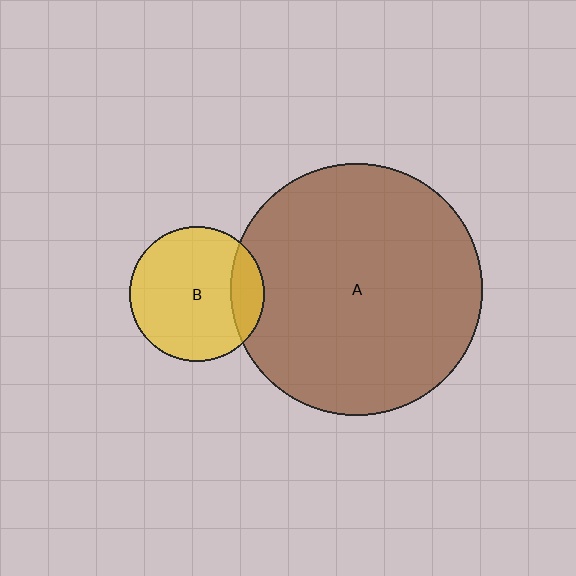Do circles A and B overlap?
Yes.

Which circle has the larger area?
Circle A (brown).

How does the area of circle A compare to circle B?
Approximately 3.5 times.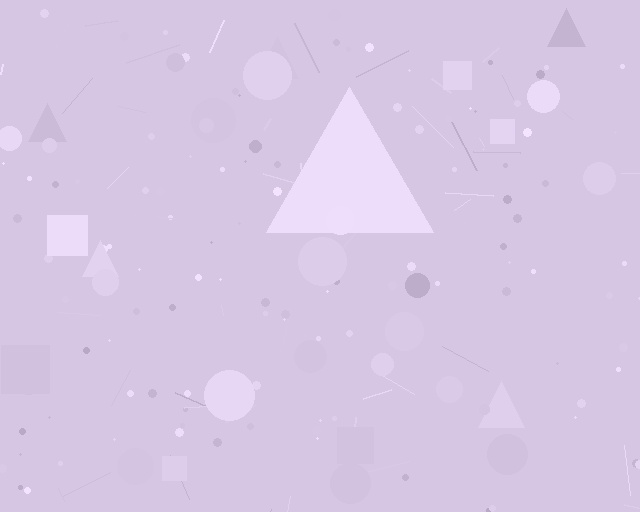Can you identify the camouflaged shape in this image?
The camouflaged shape is a triangle.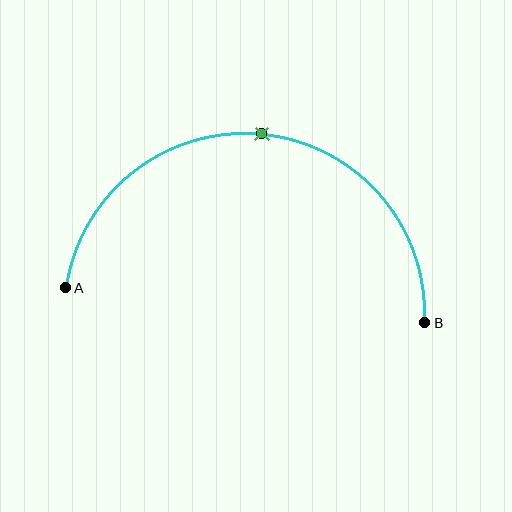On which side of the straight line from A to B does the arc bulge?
The arc bulges above the straight line connecting A and B.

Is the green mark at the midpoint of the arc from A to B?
Yes. The green mark lies on the arc at equal arc-length from both A and B — it is the arc midpoint.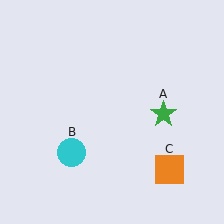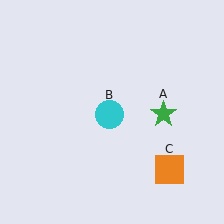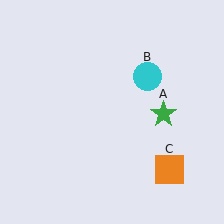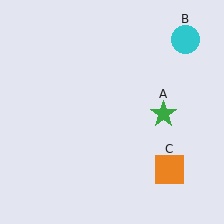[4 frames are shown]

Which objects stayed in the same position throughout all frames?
Green star (object A) and orange square (object C) remained stationary.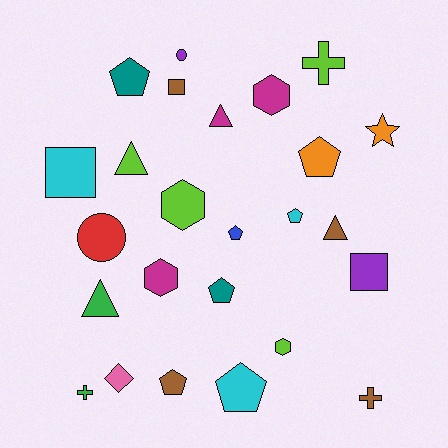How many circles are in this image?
There are 2 circles.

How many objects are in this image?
There are 25 objects.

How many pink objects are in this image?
There is 1 pink object.